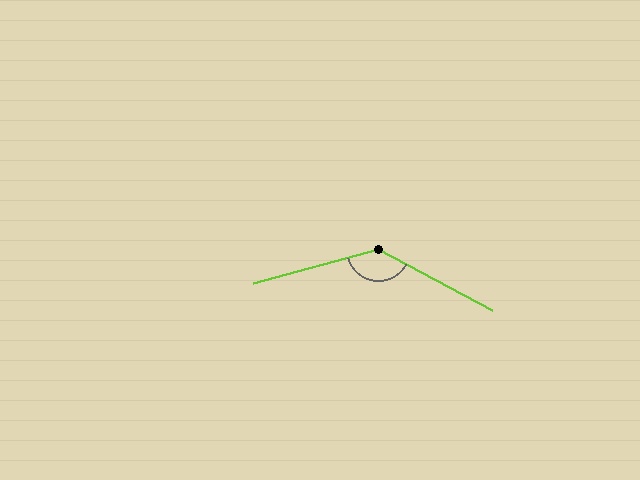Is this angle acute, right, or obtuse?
It is obtuse.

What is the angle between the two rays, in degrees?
Approximately 136 degrees.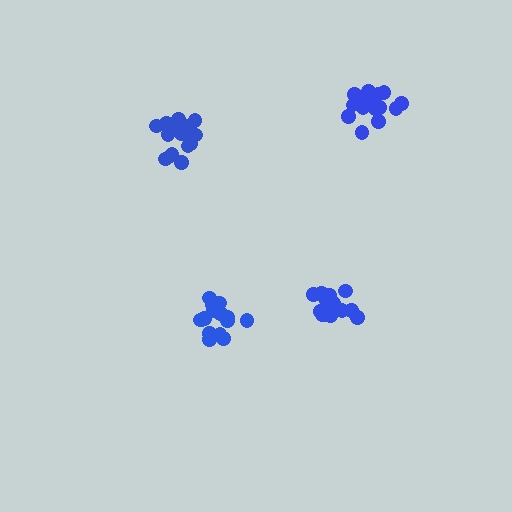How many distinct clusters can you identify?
There are 4 distinct clusters.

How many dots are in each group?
Group 1: 16 dots, Group 2: 17 dots, Group 3: 19 dots, Group 4: 16 dots (68 total).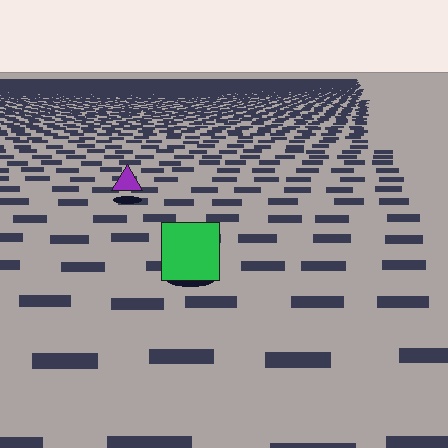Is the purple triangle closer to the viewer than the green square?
No. The green square is closer — you can tell from the texture gradient: the ground texture is coarser near it.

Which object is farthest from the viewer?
The purple triangle is farthest from the viewer. It appears smaller and the ground texture around it is denser.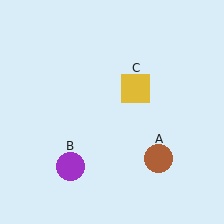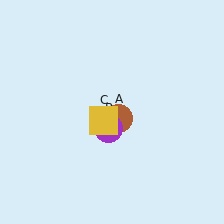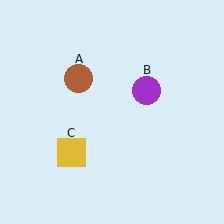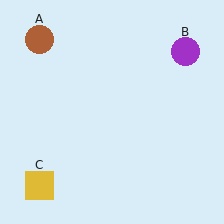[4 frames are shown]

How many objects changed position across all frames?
3 objects changed position: brown circle (object A), purple circle (object B), yellow square (object C).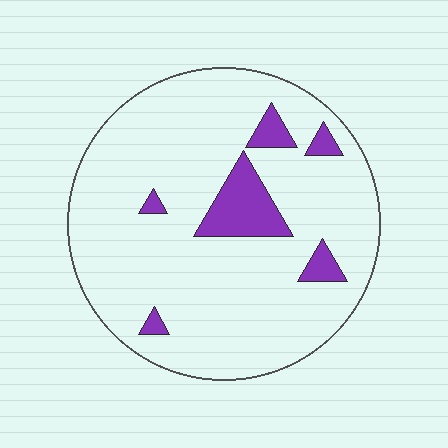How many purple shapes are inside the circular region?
6.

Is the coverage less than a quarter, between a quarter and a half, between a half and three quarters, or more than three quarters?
Less than a quarter.